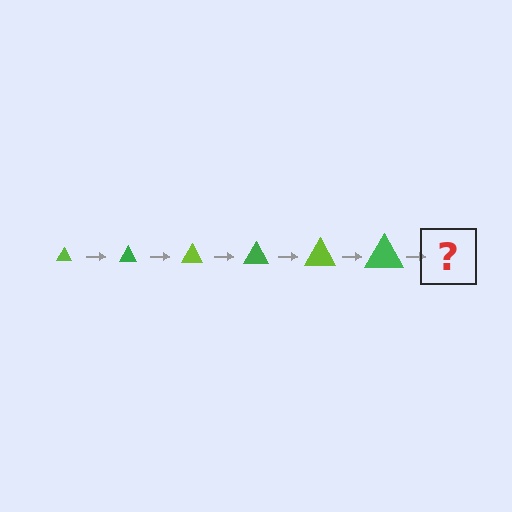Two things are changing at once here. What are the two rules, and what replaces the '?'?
The two rules are that the triangle grows larger each step and the color cycles through lime and green. The '?' should be a lime triangle, larger than the previous one.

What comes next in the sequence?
The next element should be a lime triangle, larger than the previous one.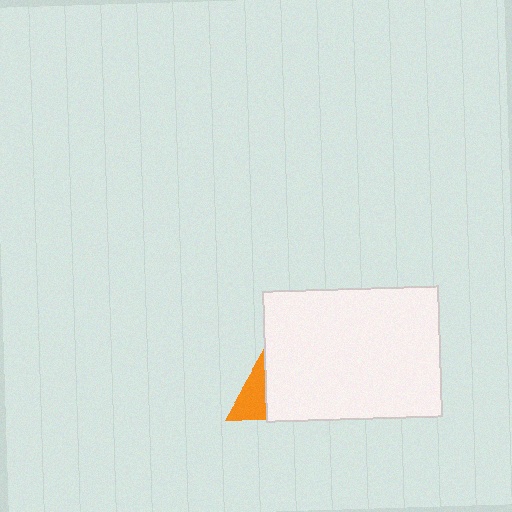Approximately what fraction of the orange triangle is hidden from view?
Roughly 70% of the orange triangle is hidden behind the white rectangle.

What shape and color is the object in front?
The object in front is a white rectangle.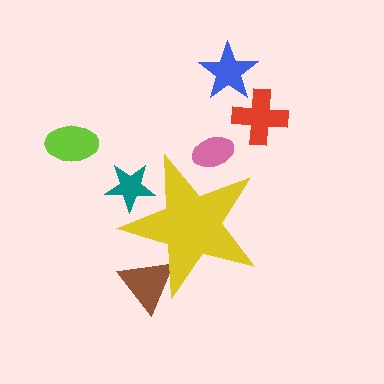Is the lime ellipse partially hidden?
No, the lime ellipse is fully visible.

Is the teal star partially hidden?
Yes, the teal star is partially hidden behind the yellow star.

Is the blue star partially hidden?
No, the blue star is fully visible.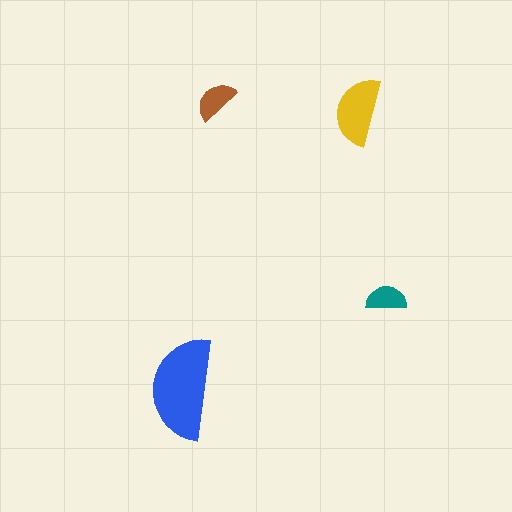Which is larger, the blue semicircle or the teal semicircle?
The blue one.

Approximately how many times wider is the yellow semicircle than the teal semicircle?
About 1.5 times wider.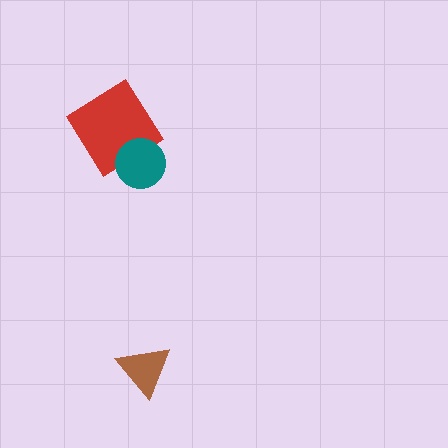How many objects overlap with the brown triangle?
0 objects overlap with the brown triangle.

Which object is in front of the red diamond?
The teal circle is in front of the red diamond.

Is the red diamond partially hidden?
Yes, it is partially covered by another shape.